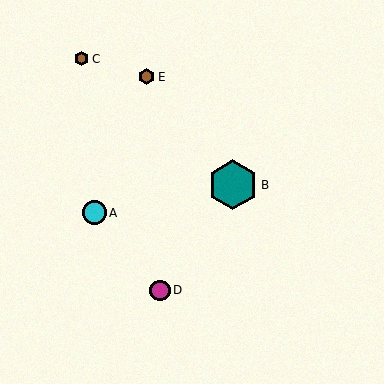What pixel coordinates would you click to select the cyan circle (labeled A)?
Click at (94, 213) to select the cyan circle A.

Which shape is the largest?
The teal hexagon (labeled B) is the largest.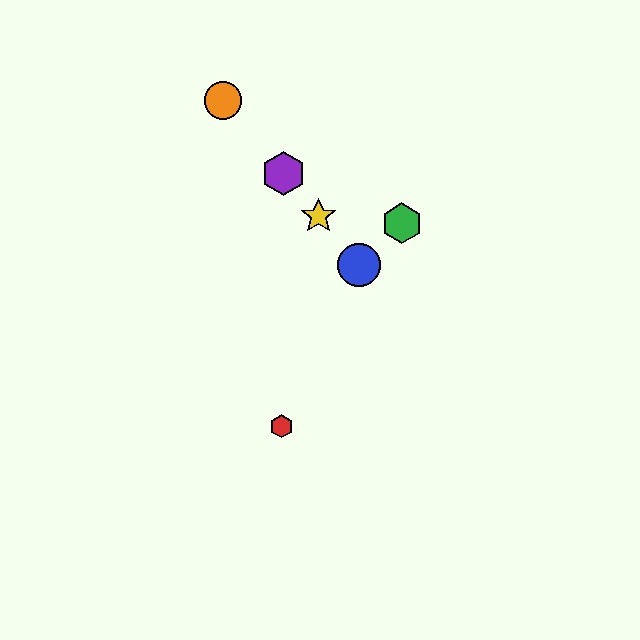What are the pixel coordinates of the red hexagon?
The red hexagon is at (282, 426).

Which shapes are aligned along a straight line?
The blue circle, the yellow star, the purple hexagon, the orange circle are aligned along a straight line.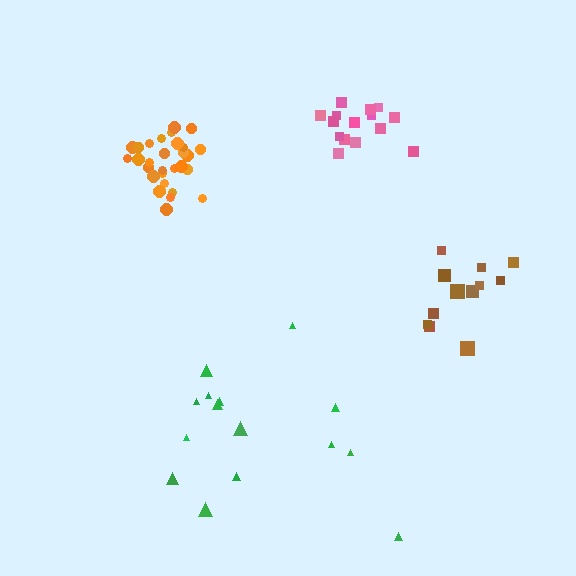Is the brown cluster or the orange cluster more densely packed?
Orange.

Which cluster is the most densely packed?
Orange.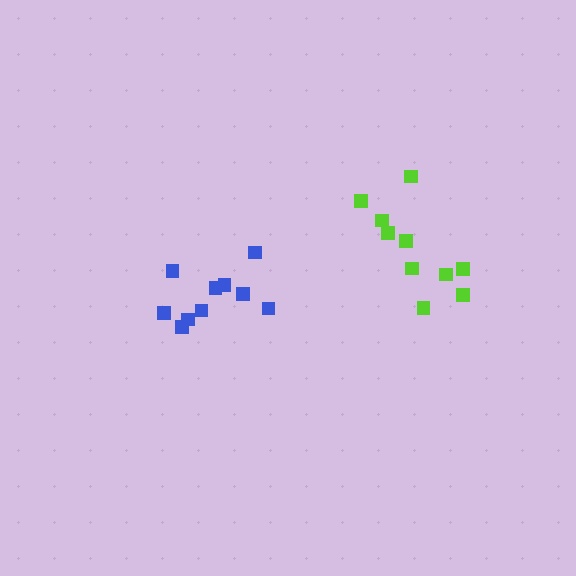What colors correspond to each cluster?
The clusters are colored: blue, lime.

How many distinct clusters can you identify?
There are 2 distinct clusters.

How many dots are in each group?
Group 1: 10 dots, Group 2: 10 dots (20 total).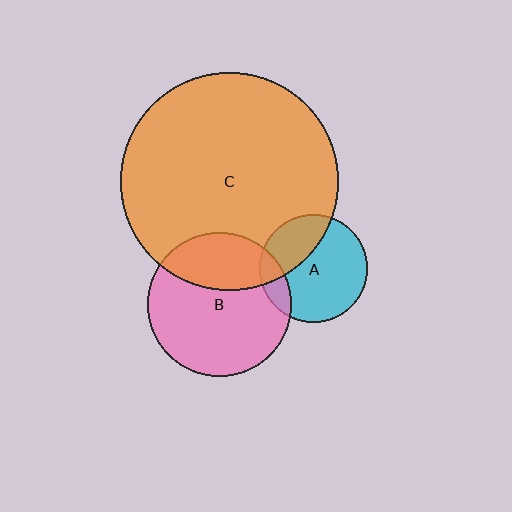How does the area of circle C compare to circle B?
Approximately 2.3 times.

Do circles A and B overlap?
Yes.